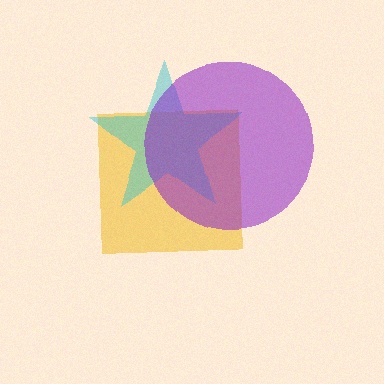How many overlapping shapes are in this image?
There are 3 overlapping shapes in the image.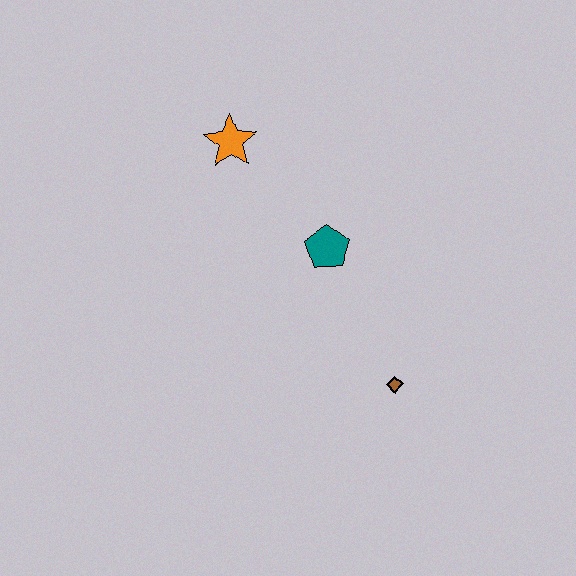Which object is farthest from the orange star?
The brown diamond is farthest from the orange star.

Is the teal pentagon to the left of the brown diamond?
Yes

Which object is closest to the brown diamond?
The teal pentagon is closest to the brown diamond.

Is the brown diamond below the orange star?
Yes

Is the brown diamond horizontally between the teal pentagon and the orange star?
No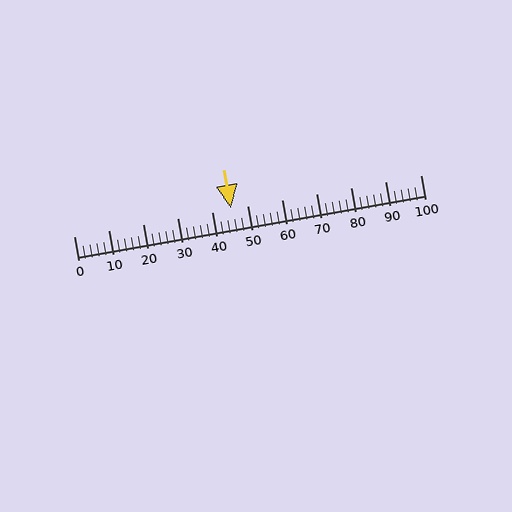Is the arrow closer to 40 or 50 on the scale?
The arrow is closer to 50.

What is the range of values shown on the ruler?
The ruler shows values from 0 to 100.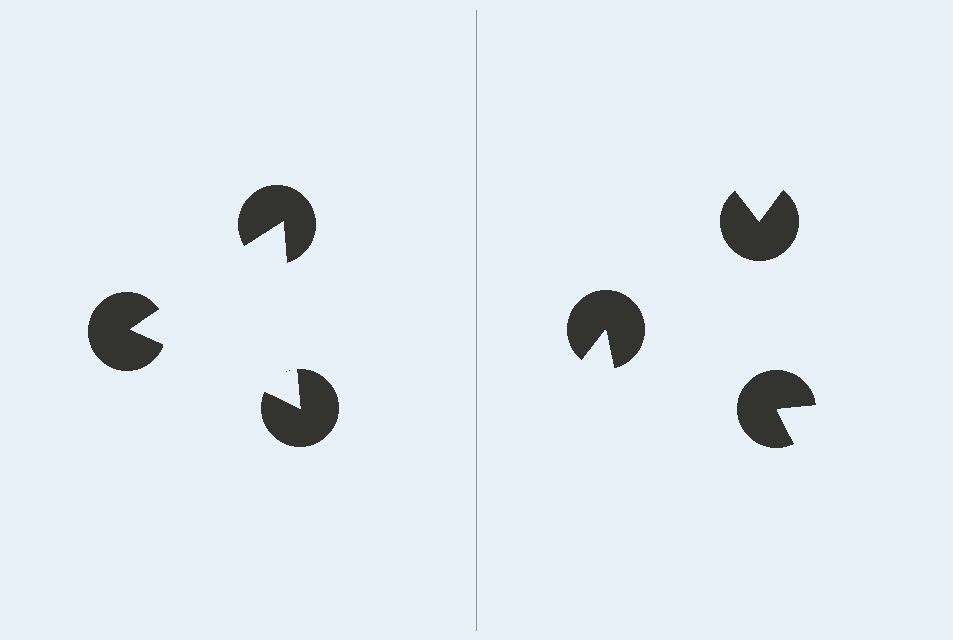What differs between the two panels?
The pac-man discs are positioned identically on both sides; only the wedge orientations differ. On the left they align to a triangle; on the right they are misaligned.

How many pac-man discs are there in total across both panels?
6 — 3 on each side.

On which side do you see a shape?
An illusory triangle appears on the left side. On the right side the wedge cuts are rotated, so no coherent shape forms.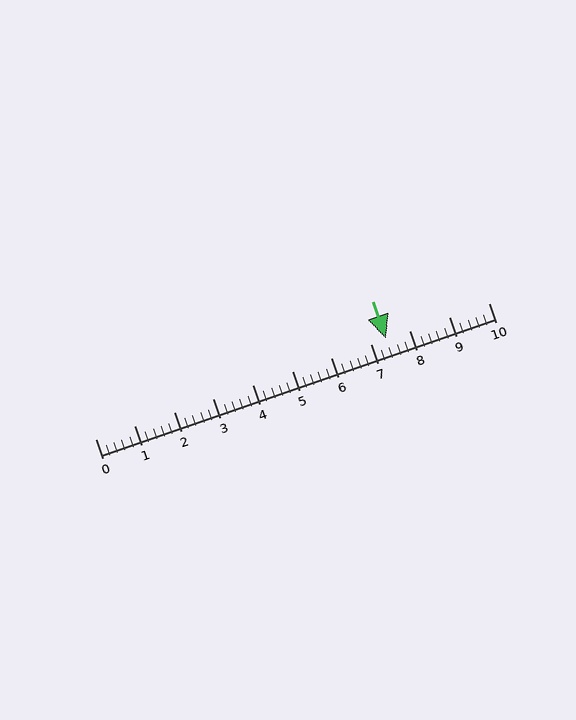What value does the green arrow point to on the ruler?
The green arrow points to approximately 7.4.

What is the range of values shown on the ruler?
The ruler shows values from 0 to 10.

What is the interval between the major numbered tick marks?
The major tick marks are spaced 1 units apart.